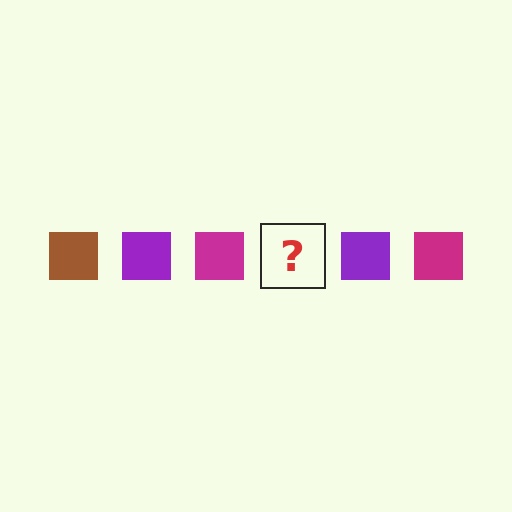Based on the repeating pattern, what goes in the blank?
The blank should be a brown square.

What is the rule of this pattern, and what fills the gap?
The rule is that the pattern cycles through brown, purple, magenta squares. The gap should be filled with a brown square.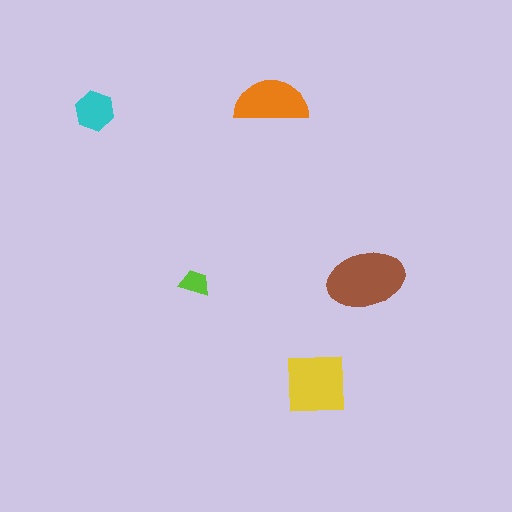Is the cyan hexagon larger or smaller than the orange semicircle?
Smaller.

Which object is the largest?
The brown ellipse.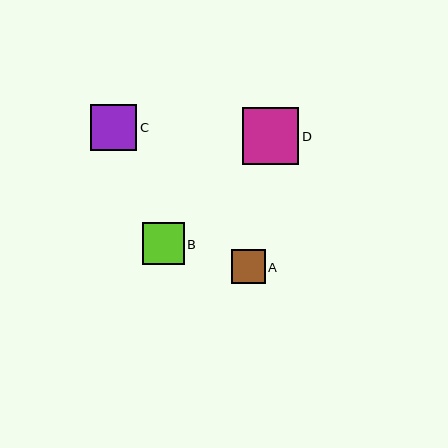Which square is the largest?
Square D is the largest with a size of approximately 57 pixels.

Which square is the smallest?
Square A is the smallest with a size of approximately 34 pixels.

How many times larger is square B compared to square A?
Square B is approximately 1.2 times the size of square A.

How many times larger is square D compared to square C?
Square D is approximately 1.2 times the size of square C.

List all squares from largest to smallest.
From largest to smallest: D, C, B, A.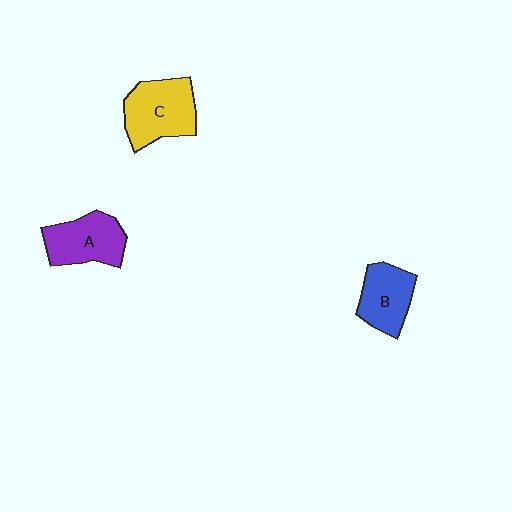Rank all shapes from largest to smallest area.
From largest to smallest: C (yellow), A (purple), B (blue).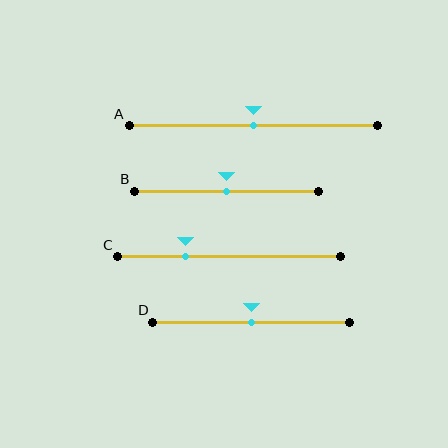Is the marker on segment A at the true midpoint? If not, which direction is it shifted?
Yes, the marker on segment A is at the true midpoint.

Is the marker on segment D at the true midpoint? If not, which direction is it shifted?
Yes, the marker on segment D is at the true midpoint.